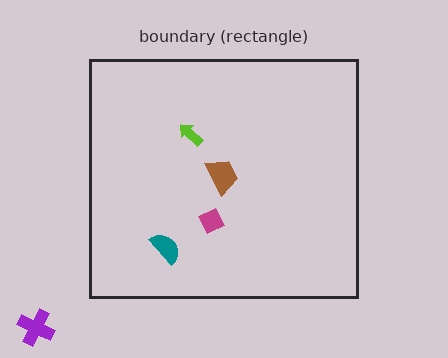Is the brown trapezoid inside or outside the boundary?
Inside.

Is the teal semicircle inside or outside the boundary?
Inside.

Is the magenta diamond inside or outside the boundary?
Inside.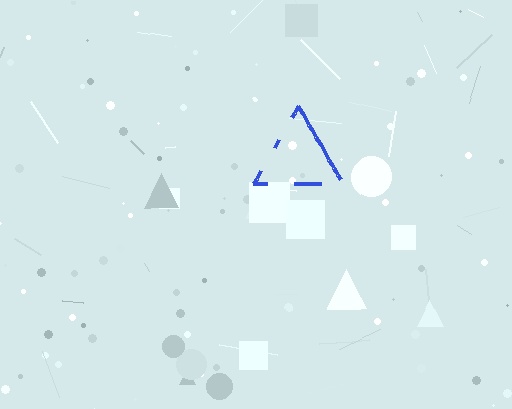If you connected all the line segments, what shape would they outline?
They would outline a triangle.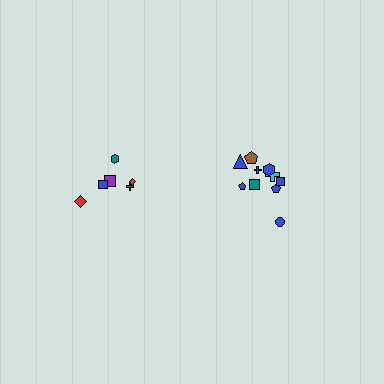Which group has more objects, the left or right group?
The right group.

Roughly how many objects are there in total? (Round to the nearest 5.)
Roughly 15 objects in total.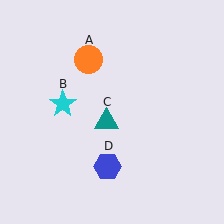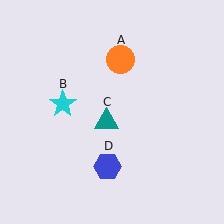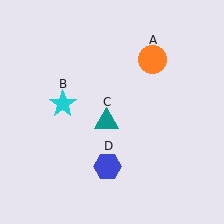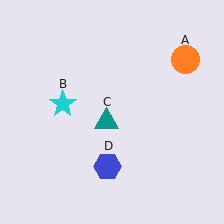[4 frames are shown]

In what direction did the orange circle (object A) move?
The orange circle (object A) moved right.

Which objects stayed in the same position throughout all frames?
Cyan star (object B) and teal triangle (object C) and blue hexagon (object D) remained stationary.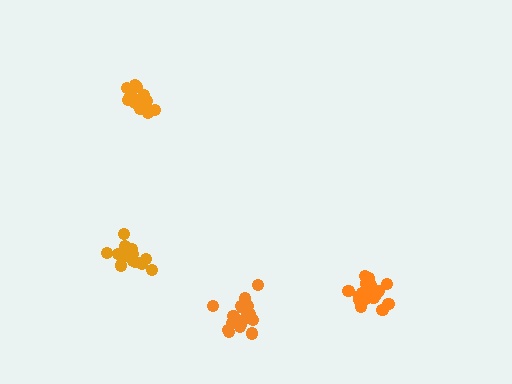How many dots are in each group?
Group 1: 18 dots, Group 2: 20 dots, Group 3: 17 dots, Group 4: 17 dots (72 total).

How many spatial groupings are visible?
There are 4 spatial groupings.